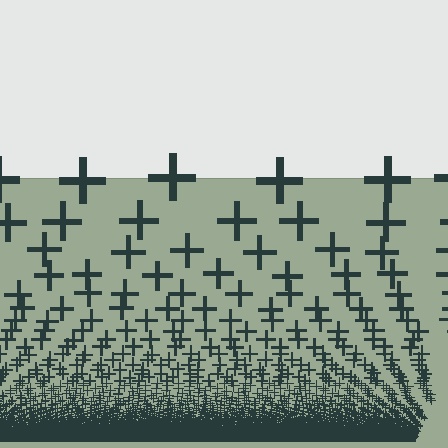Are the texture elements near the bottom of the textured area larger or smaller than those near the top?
Smaller. The gradient is inverted — elements near the bottom are smaller and denser.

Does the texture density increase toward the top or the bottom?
Density increases toward the bottom.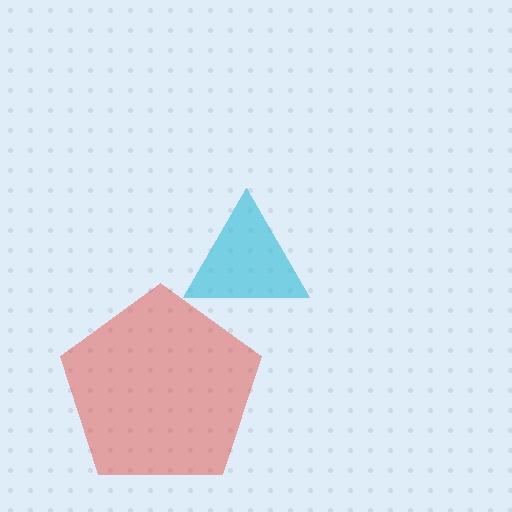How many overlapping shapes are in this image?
There are 2 overlapping shapes in the image.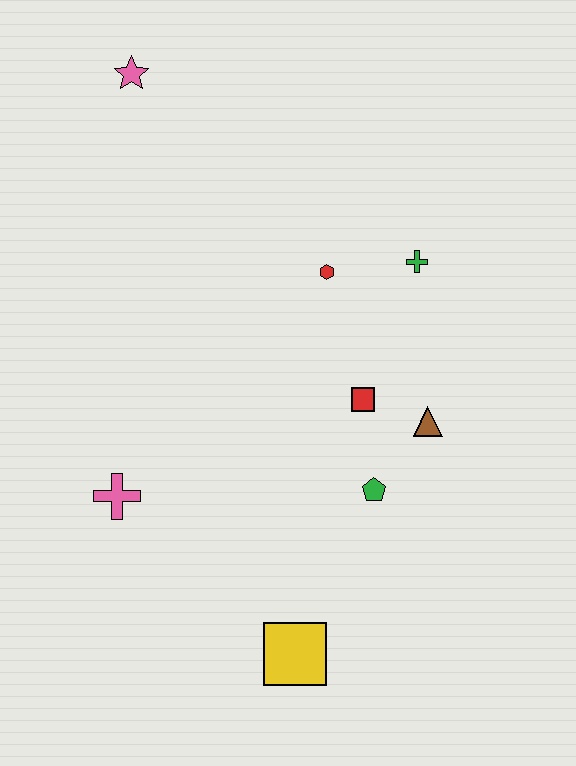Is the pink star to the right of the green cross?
No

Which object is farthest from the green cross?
The yellow square is farthest from the green cross.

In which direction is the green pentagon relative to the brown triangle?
The green pentagon is below the brown triangle.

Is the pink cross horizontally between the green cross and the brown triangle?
No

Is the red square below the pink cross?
No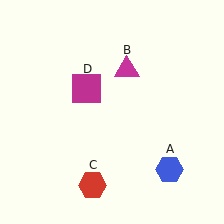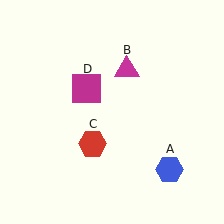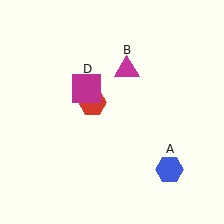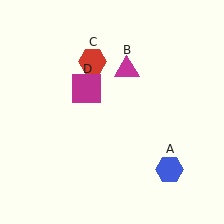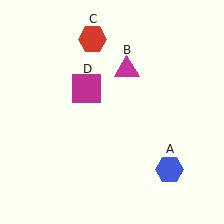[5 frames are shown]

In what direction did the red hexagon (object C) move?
The red hexagon (object C) moved up.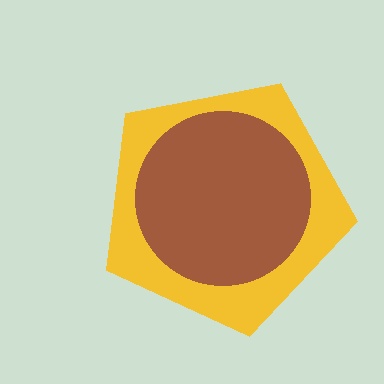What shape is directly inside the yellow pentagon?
The brown circle.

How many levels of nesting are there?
2.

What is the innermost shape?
The brown circle.